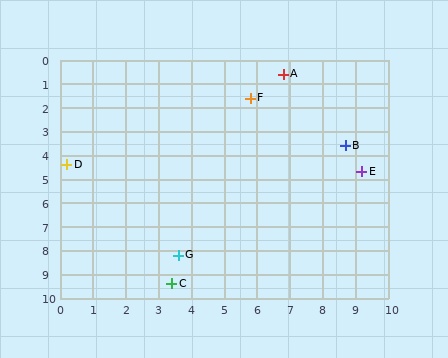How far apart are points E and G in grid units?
Points E and G are about 6.6 grid units apart.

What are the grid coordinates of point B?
Point B is at approximately (8.7, 3.6).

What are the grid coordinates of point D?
Point D is at approximately (0.2, 4.4).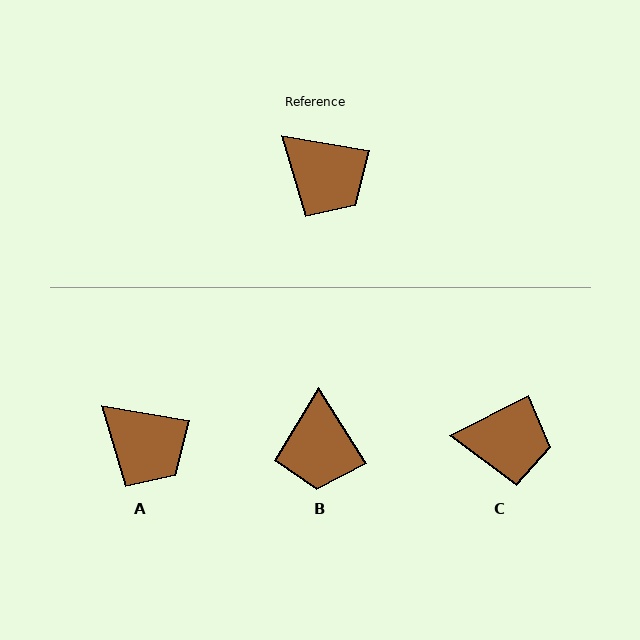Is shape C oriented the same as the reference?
No, it is off by about 36 degrees.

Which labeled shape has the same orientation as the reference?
A.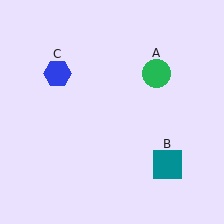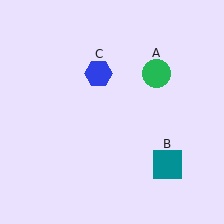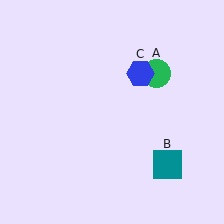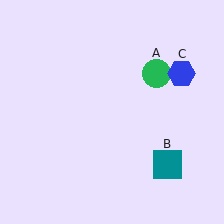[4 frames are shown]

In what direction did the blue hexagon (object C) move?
The blue hexagon (object C) moved right.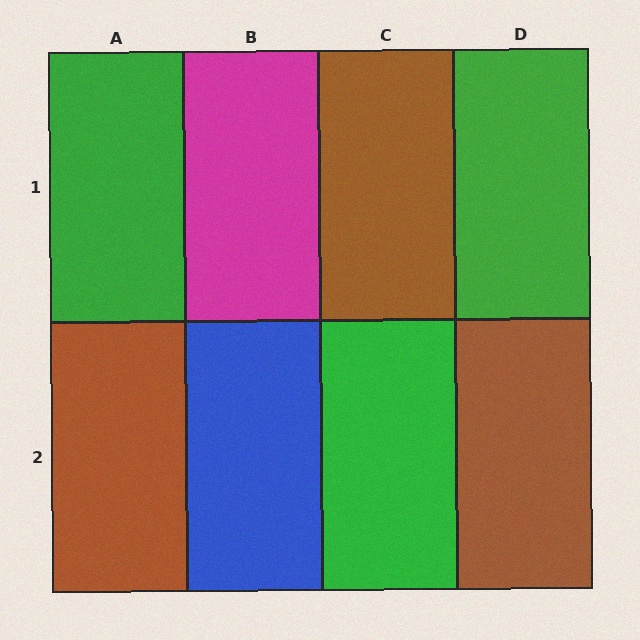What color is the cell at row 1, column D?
Green.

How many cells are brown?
3 cells are brown.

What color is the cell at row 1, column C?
Brown.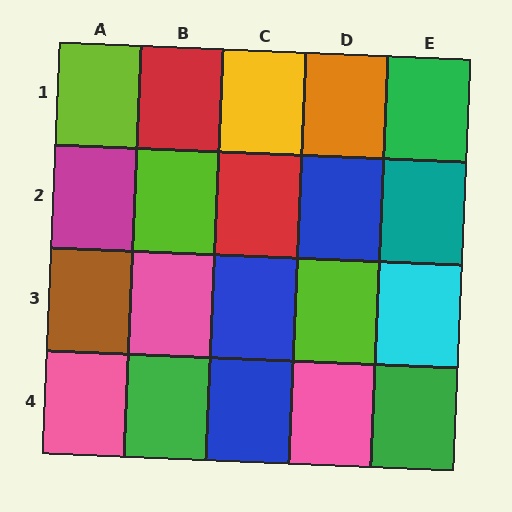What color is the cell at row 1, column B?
Red.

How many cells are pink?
3 cells are pink.